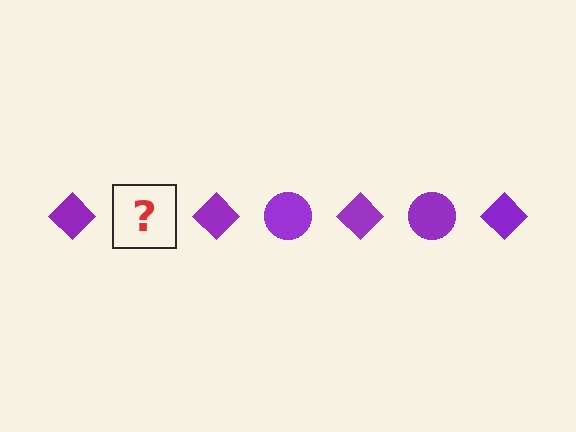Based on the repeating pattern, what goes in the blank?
The blank should be a purple circle.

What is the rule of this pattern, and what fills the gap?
The rule is that the pattern cycles through diamond, circle shapes in purple. The gap should be filled with a purple circle.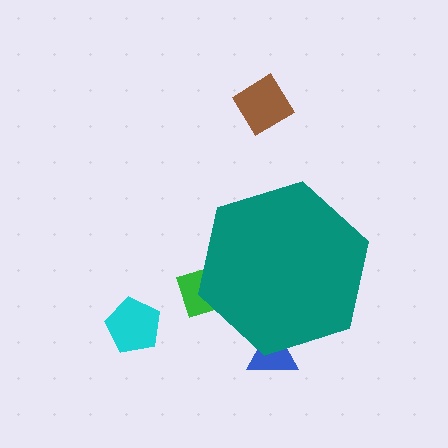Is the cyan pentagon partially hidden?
No, the cyan pentagon is fully visible.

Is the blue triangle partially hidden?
Yes, the blue triangle is partially hidden behind the teal hexagon.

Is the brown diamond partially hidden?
No, the brown diamond is fully visible.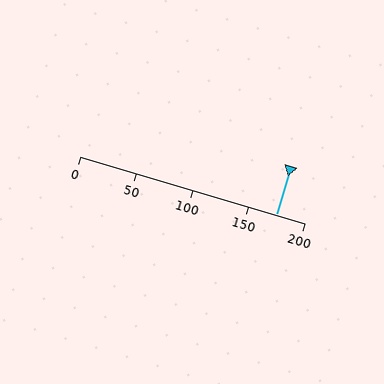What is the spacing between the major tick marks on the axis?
The major ticks are spaced 50 apart.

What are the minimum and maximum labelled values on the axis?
The axis runs from 0 to 200.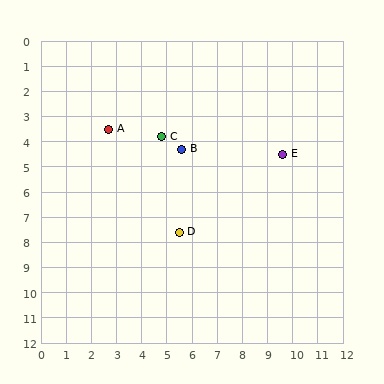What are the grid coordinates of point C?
Point C is at approximately (4.8, 3.8).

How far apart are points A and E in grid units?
Points A and E are about 7.0 grid units apart.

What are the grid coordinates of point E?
Point E is at approximately (9.6, 4.5).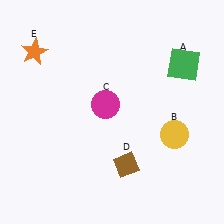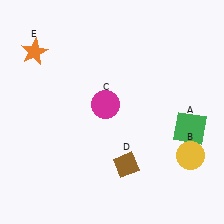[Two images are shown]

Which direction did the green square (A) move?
The green square (A) moved down.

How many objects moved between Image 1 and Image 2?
2 objects moved between the two images.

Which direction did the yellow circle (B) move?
The yellow circle (B) moved down.